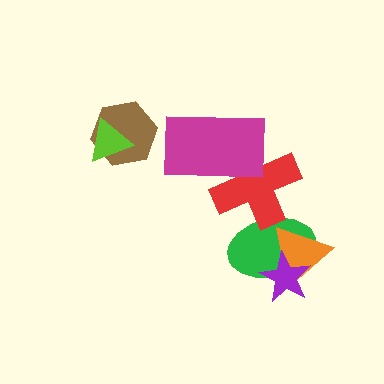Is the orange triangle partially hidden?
Yes, it is partially covered by another shape.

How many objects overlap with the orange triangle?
2 objects overlap with the orange triangle.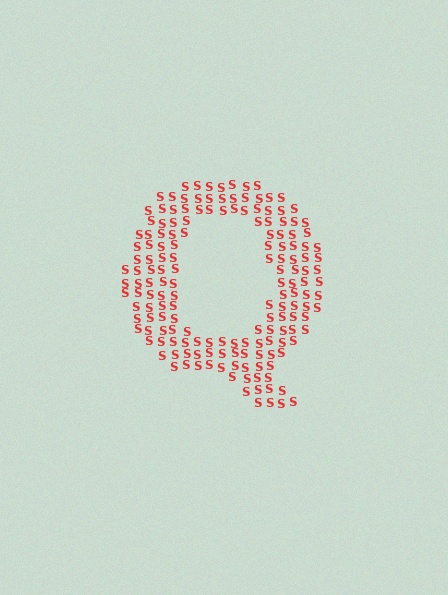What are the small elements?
The small elements are letter S's.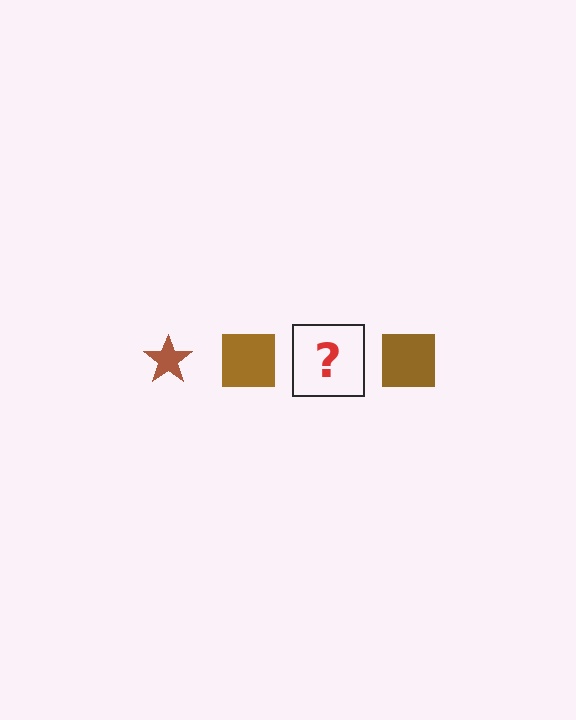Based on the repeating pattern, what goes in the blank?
The blank should be a brown star.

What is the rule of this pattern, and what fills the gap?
The rule is that the pattern cycles through star, square shapes in brown. The gap should be filled with a brown star.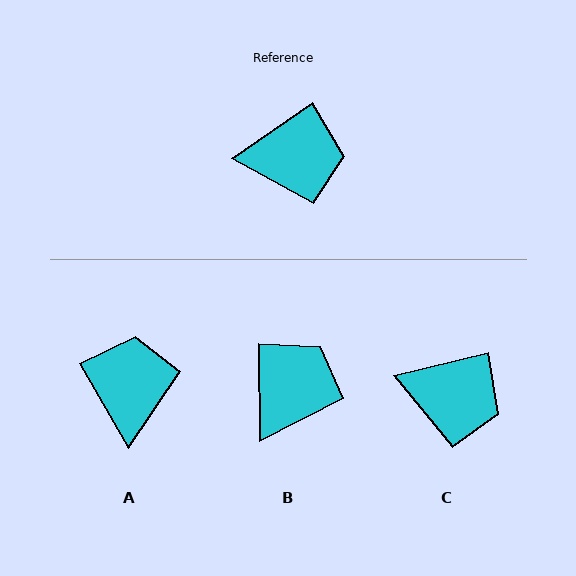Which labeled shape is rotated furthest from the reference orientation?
A, about 85 degrees away.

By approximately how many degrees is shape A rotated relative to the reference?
Approximately 85 degrees counter-clockwise.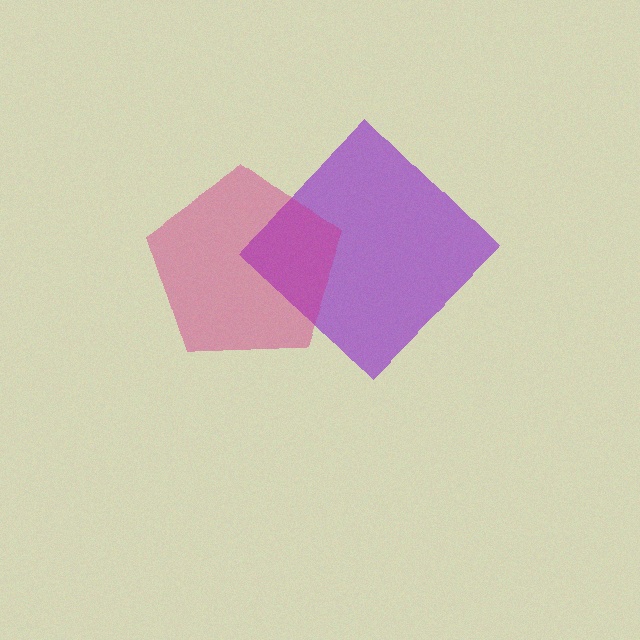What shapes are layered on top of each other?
The layered shapes are: a purple diamond, a magenta pentagon.